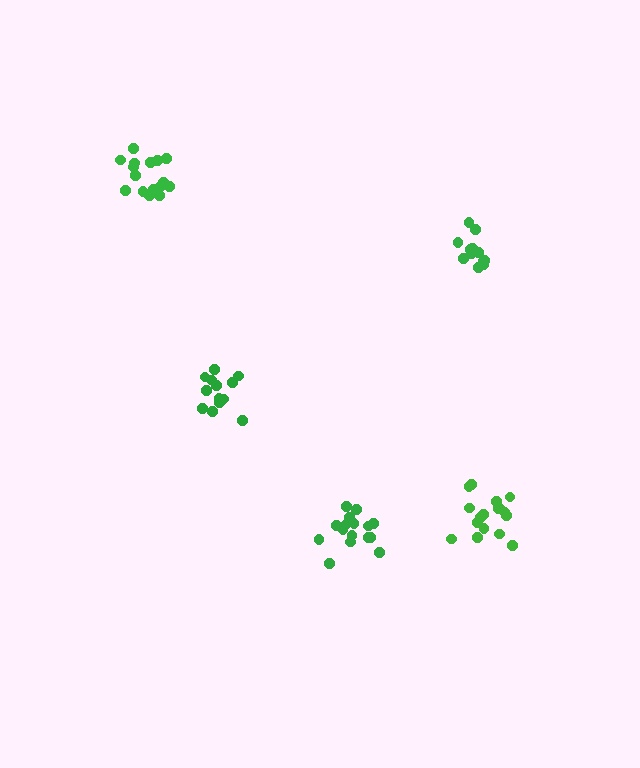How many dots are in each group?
Group 1: 12 dots, Group 2: 16 dots, Group 3: 13 dots, Group 4: 16 dots, Group 5: 17 dots (74 total).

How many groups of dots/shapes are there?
There are 5 groups.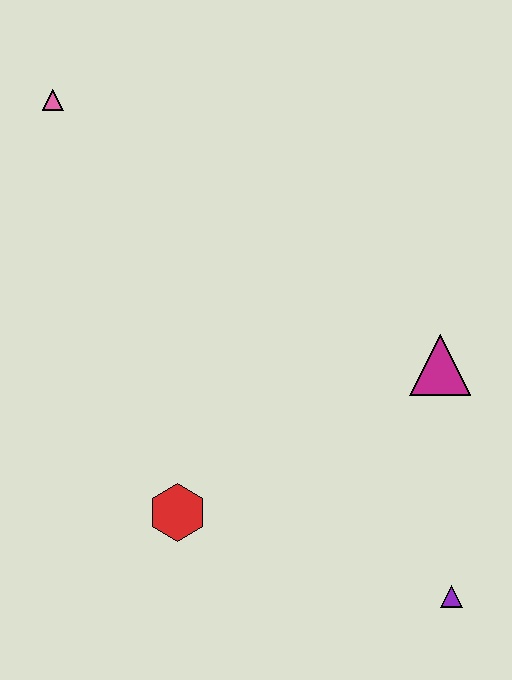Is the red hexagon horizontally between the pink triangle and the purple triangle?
Yes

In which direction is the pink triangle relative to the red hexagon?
The pink triangle is above the red hexagon.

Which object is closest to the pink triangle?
The red hexagon is closest to the pink triangle.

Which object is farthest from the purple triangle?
The pink triangle is farthest from the purple triangle.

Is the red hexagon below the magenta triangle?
Yes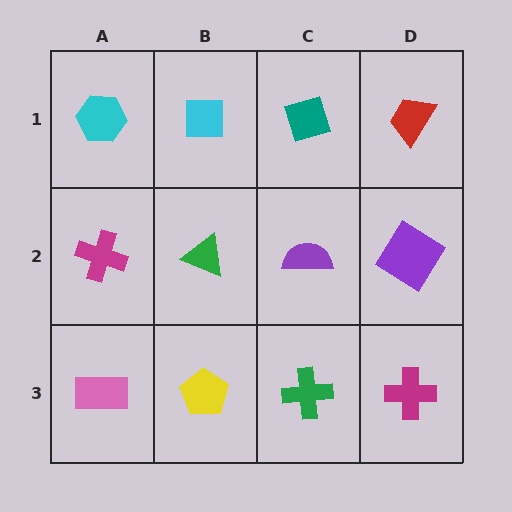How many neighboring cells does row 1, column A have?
2.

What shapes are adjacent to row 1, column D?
A purple diamond (row 2, column D), a teal diamond (row 1, column C).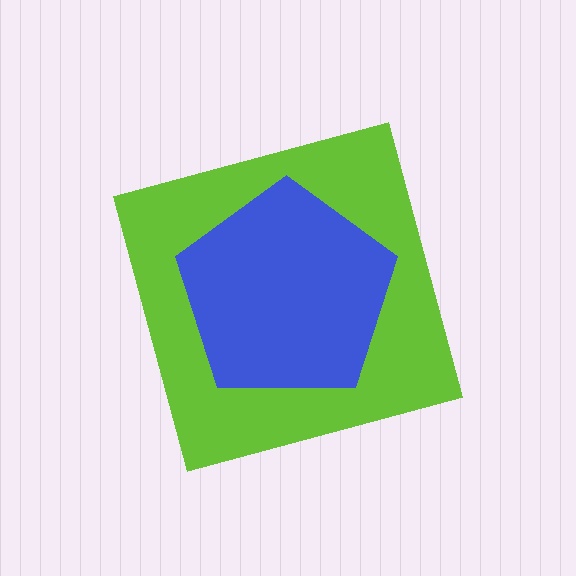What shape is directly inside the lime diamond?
The blue pentagon.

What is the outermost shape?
The lime diamond.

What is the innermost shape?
The blue pentagon.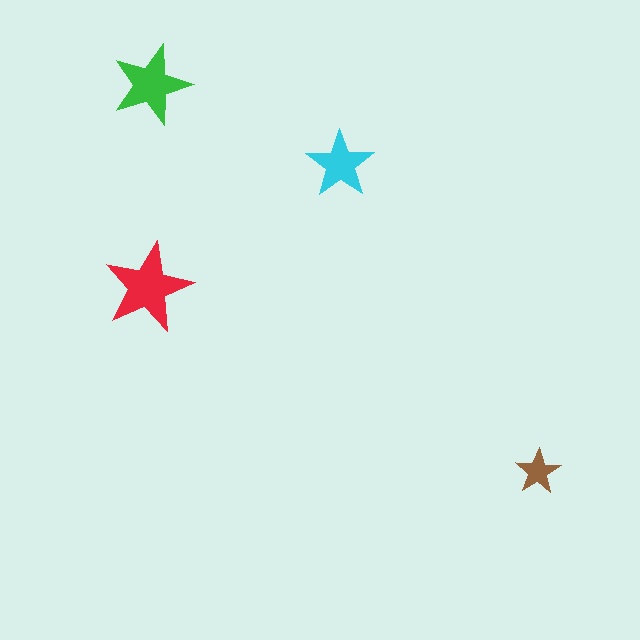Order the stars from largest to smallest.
the red one, the green one, the cyan one, the brown one.